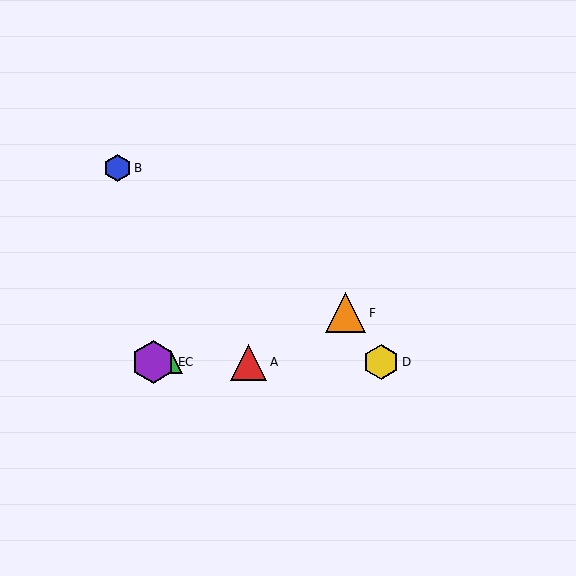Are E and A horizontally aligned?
Yes, both are at y≈362.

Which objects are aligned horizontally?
Objects A, C, D, E are aligned horizontally.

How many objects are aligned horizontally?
4 objects (A, C, D, E) are aligned horizontally.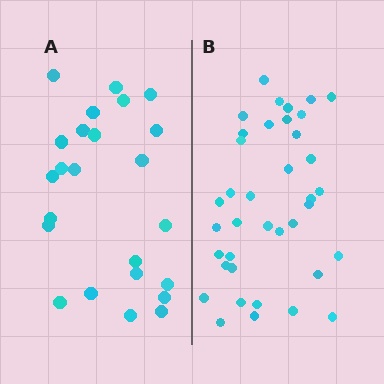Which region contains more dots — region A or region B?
Region B (the right region) has more dots.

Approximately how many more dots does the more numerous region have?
Region B has approximately 15 more dots than region A.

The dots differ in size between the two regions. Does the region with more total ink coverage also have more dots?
No. Region A has more total ink coverage because its dots are larger, but region B actually contains more individual dots. Total area can be misleading — the number of items is what matters here.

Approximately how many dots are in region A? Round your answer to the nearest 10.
About 20 dots. (The exact count is 24, which rounds to 20.)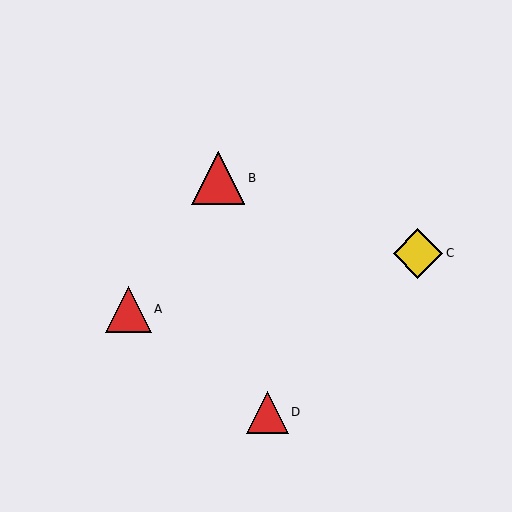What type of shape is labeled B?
Shape B is a red triangle.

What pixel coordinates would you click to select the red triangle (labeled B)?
Click at (218, 178) to select the red triangle B.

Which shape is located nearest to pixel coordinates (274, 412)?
The red triangle (labeled D) at (267, 412) is nearest to that location.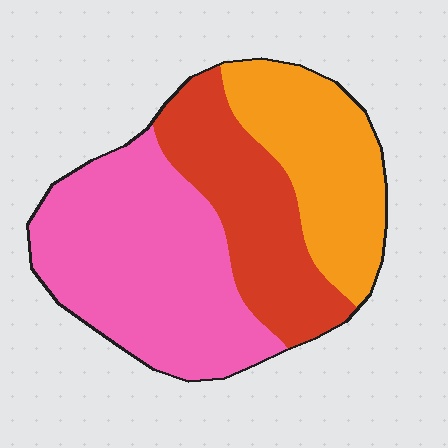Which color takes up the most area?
Pink, at roughly 45%.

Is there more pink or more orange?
Pink.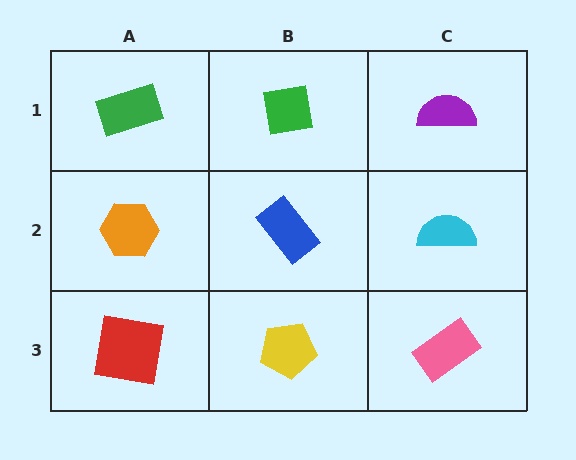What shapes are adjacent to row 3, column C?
A cyan semicircle (row 2, column C), a yellow pentagon (row 3, column B).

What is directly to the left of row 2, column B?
An orange hexagon.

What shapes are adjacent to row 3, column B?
A blue rectangle (row 2, column B), a red square (row 3, column A), a pink rectangle (row 3, column C).